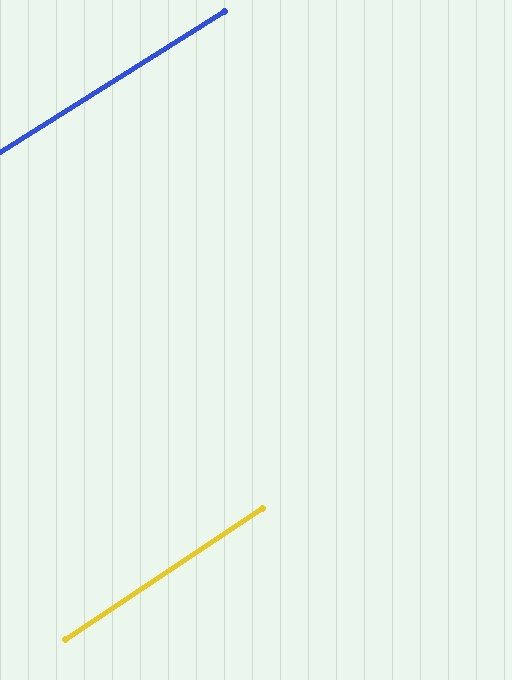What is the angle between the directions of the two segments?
Approximately 2 degrees.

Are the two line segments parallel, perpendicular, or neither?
Parallel — their directions differ by only 1.5°.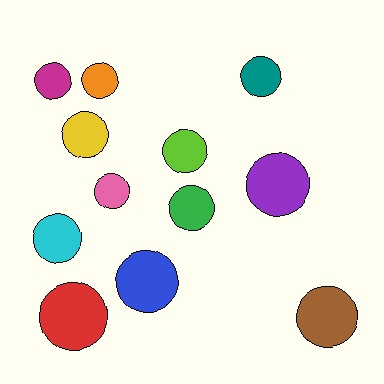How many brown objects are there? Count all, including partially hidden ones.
There is 1 brown object.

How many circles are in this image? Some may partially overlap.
There are 12 circles.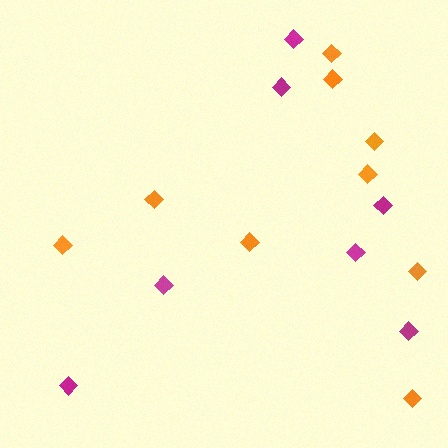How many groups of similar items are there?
There are 2 groups: one group of magenta diamonds (7) and one group of orange diamonds (9).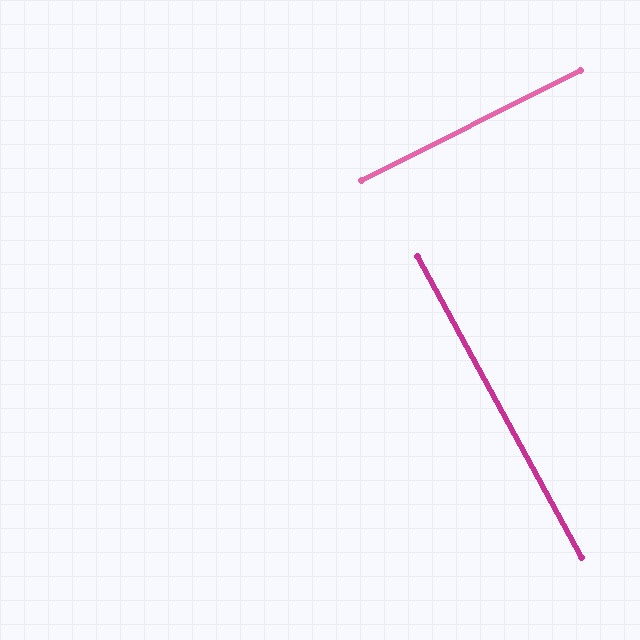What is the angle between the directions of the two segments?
Approximately 88 degrees.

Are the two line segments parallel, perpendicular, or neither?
Perpendicular — they meet at approximately 88°.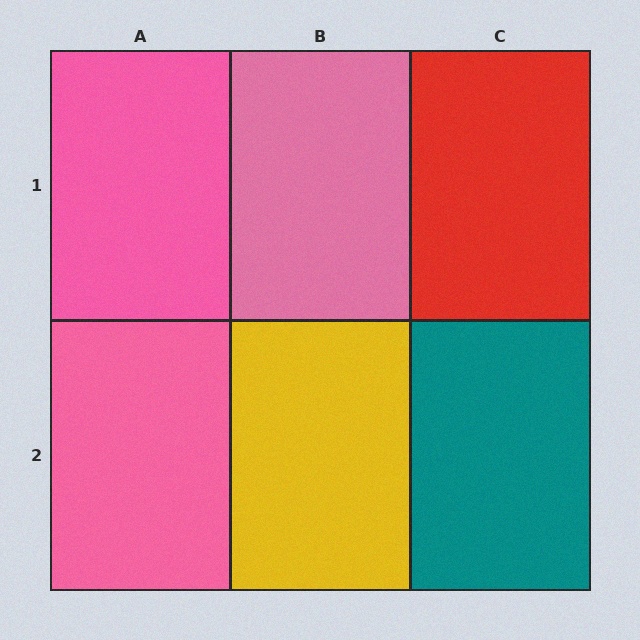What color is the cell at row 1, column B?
Pink.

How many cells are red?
1 cell is red.